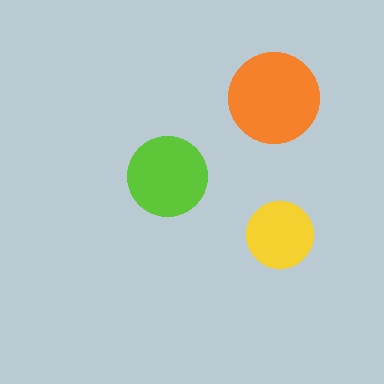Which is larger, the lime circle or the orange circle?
The orange one.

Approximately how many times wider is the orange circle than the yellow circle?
About 1.5 times wider.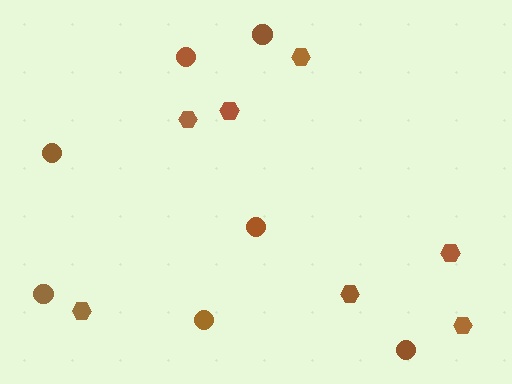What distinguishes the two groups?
There are 2 groups: one group of hexagons (7) and one group of circles (7).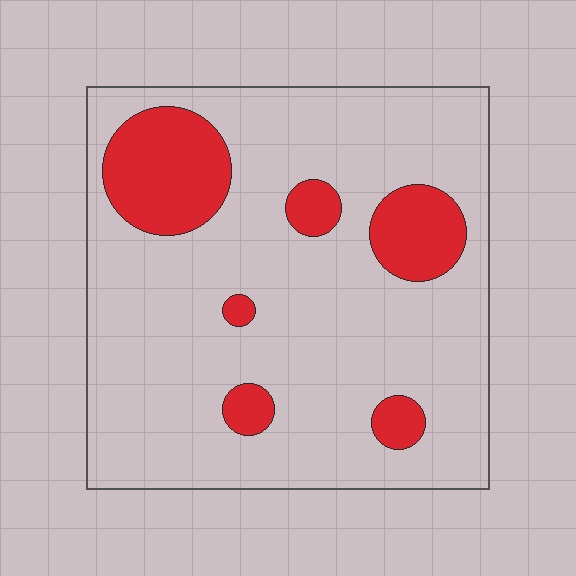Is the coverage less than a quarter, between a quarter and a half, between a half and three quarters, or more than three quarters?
Less than a quarter.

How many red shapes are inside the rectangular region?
6.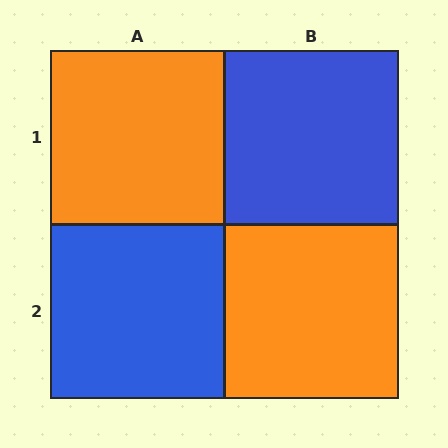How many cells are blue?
2 cells are blue.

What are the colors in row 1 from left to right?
Orange, blue.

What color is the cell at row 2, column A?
Blue.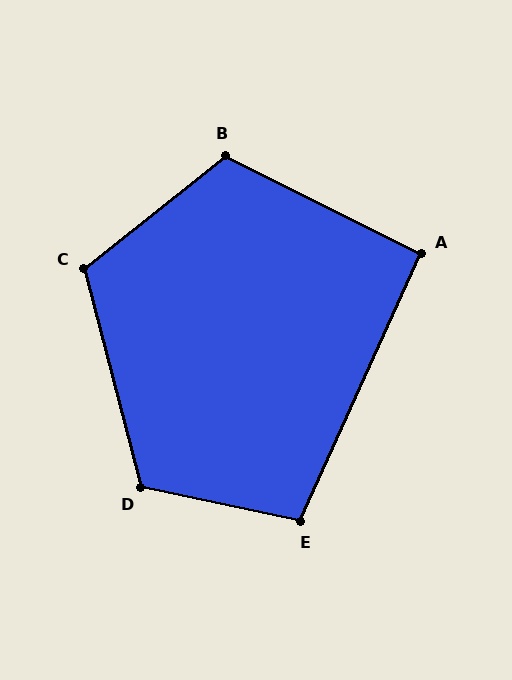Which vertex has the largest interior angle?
D, at approximately 117 degrees.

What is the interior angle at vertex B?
Approximately 115 degrees (obtuse).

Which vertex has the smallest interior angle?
A, at approximately 92 degrees.